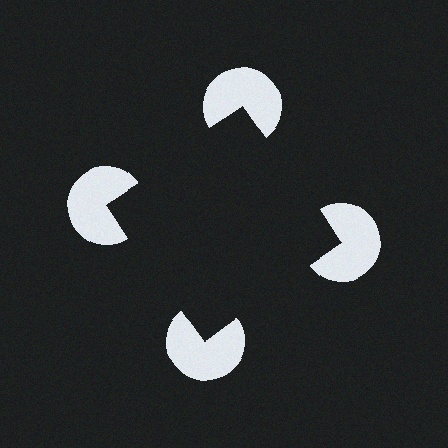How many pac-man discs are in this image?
There are 4 — one at each vertex of the illusory square.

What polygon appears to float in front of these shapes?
An illusory square — its edges are inferred from the aligned wedge cuts in the pac-man discs, not physically drawn.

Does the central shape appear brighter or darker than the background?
It typically appears slightly darker than the background, even though no actual brightness change is drawn.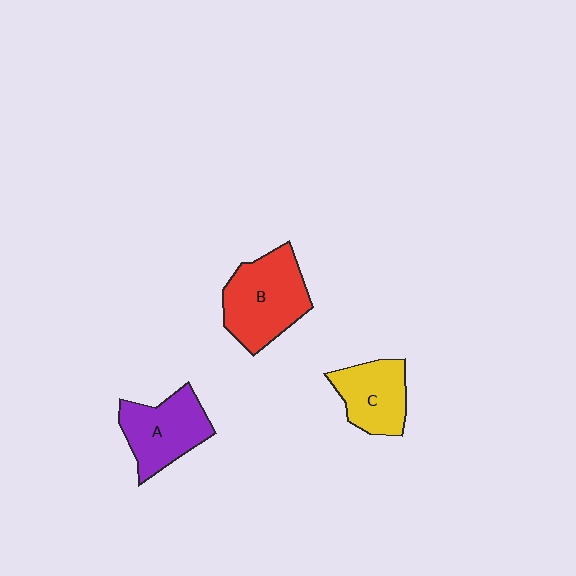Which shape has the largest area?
Shape B (red).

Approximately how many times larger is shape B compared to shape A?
Approximately 1.2 times.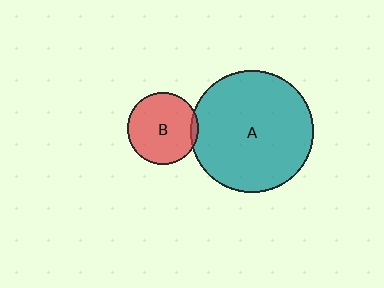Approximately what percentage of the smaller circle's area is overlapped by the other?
Approximately 5%.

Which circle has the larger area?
Circle A (teal).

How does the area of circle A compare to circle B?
Approximately 2.9 times.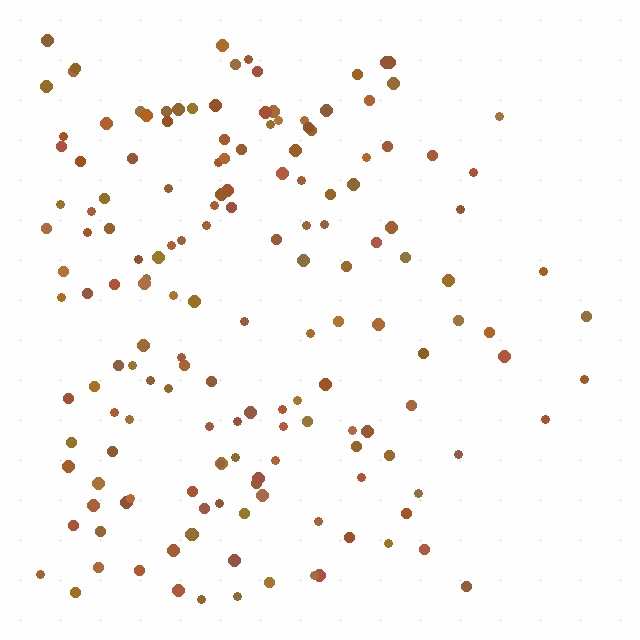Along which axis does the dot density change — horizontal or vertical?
Horizontal.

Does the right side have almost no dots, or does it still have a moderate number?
Still a moderate number, just noticeably fewer than the left.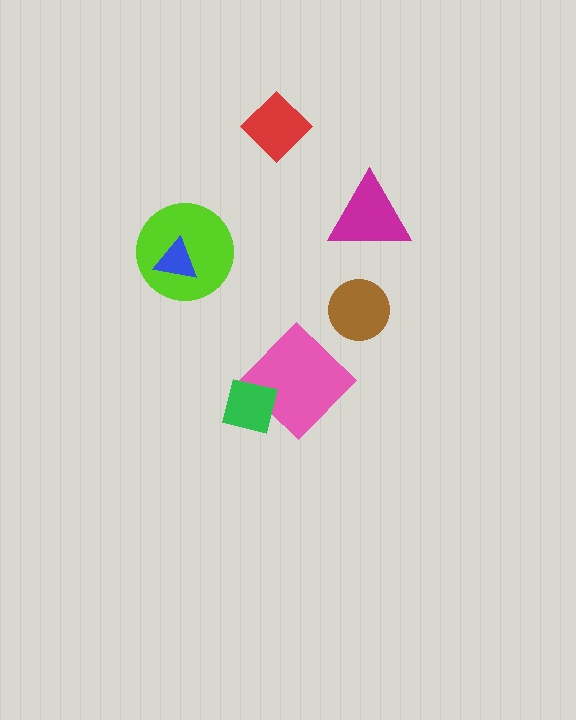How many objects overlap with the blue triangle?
1 object overlaps with the blue triangle.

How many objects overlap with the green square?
1 object overlaps with the green square.